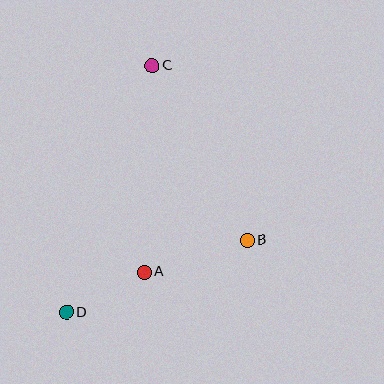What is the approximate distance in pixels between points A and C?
The distance between A and C is approximately 207 pixels.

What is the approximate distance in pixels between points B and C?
The distance between B and C is approximately 199 pixels.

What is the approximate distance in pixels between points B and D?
The distance between B and D is approximately 194 pixels.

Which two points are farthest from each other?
Points C and D are farthest from each other.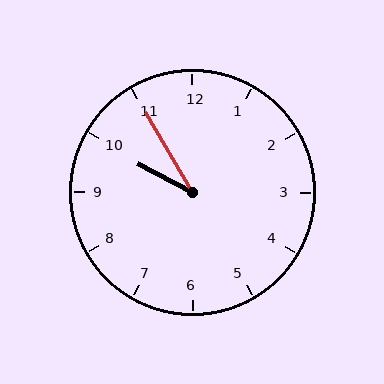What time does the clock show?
9:55.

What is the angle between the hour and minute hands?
Approximately 32 degrees.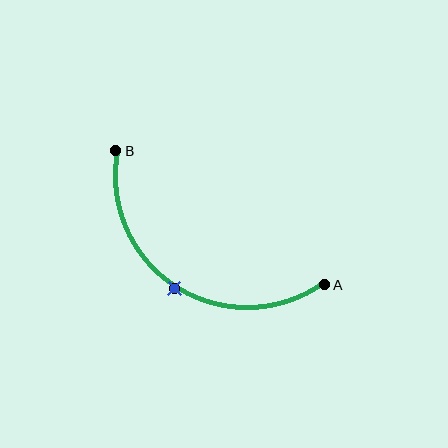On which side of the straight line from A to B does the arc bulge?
The arc bulges below the straight line connecting A and B.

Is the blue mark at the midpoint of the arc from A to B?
Yes. The blue mark lies on the arc at equal arc-length from both A and B — it is the arc midpoint.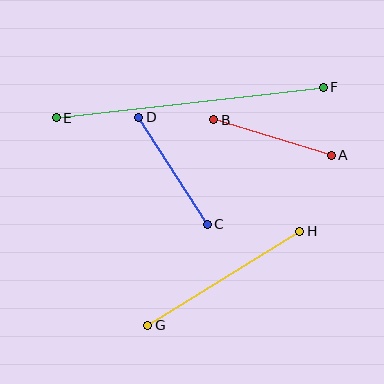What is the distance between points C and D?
The distance is approximately 127 pixels.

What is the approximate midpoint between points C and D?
The midpoint is at approximately (173, 171) pixels.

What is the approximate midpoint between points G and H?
The midpoint is at approximately (224, 278) pixels.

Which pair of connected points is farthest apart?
Points E and F are farthest apart.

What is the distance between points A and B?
The distance is approximately 123 pixels.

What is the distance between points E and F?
The distance is approximately 269 pixels.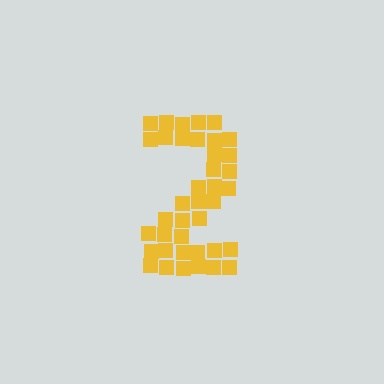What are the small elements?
The small elements are squares.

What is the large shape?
The large shape is the digit 2.